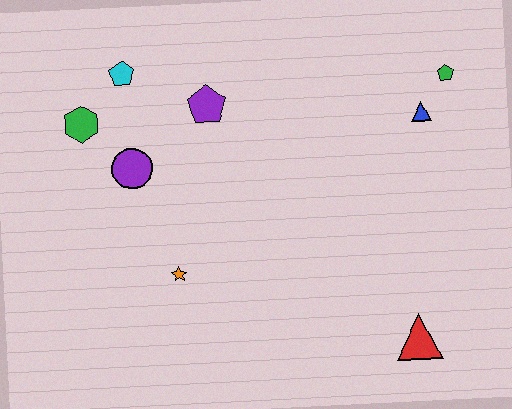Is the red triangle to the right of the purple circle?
Yes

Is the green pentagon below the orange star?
No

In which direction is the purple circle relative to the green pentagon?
The purple circle is to the left of the green pentagon.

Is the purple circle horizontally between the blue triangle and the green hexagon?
Yes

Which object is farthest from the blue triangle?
The green hexagon is farthest from the blue triangle.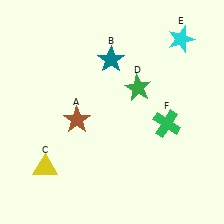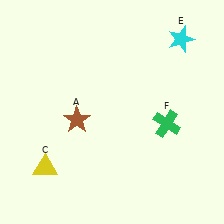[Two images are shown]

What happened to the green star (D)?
The green star (D) was removed in Image 2. It was in the top-right area of Image 1.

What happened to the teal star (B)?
The teal star (B) was removed in Image 2. It was in the top-left area of Image 1.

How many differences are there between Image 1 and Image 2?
There are 2 differences between the two images.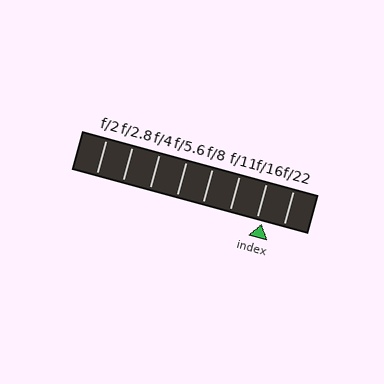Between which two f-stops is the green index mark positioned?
The index mark is between f/16 and f/22.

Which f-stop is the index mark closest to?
The index mark is closest to f/16.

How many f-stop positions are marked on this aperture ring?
There are 8 f-stop positions marked.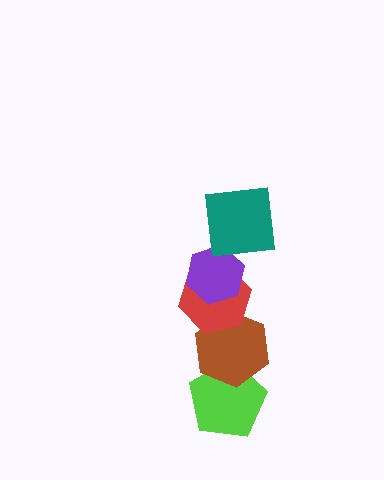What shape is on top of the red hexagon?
The purple hexagon is on top of the red hexagon.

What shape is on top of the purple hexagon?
The teal square is on top of the purple hexagon.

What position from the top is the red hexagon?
The red hexagon is 3rd from the top.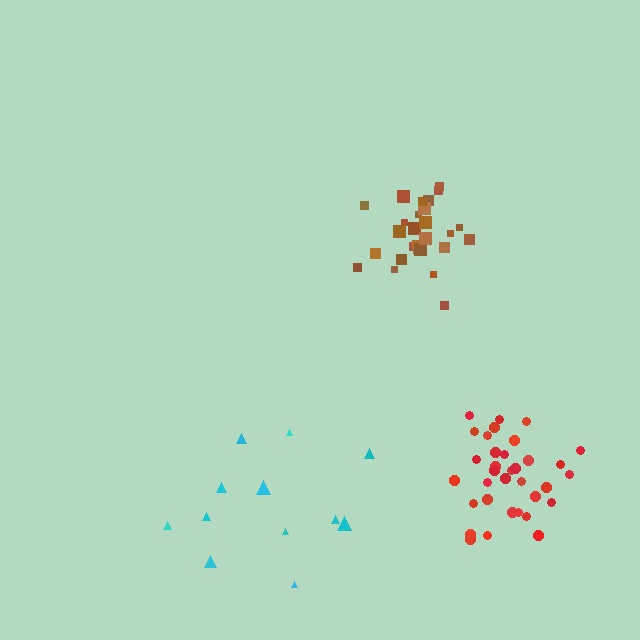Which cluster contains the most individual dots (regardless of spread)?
Red (34).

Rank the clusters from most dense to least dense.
red, brown, cyan.